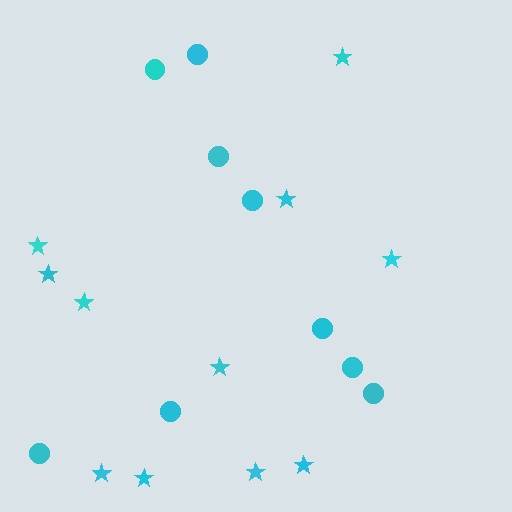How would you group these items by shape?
There are 2 groups: one group of circles (9) and one group of stars (11).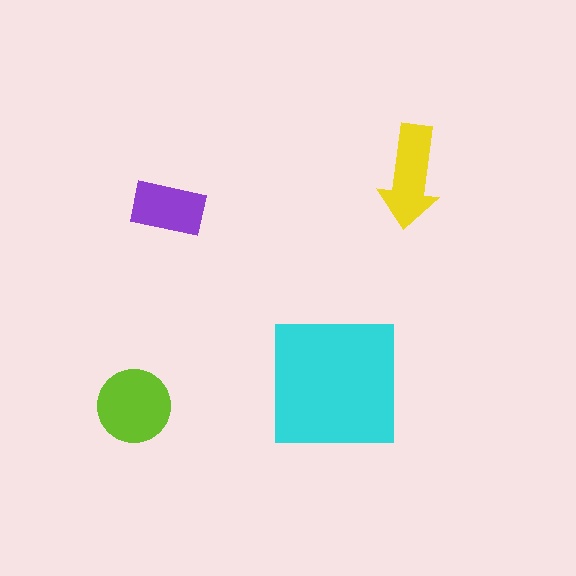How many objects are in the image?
There are 4 objects in the image.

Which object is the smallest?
The purple rectangle.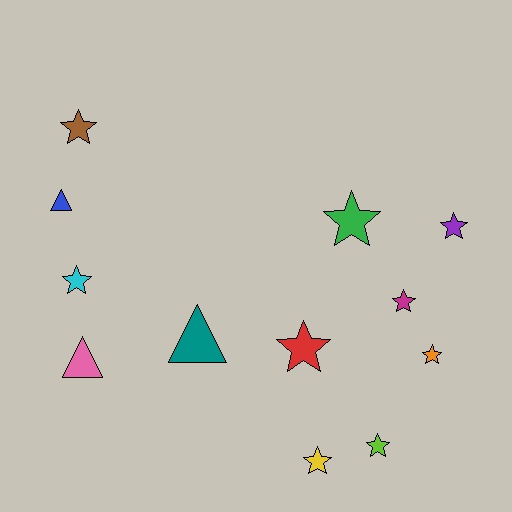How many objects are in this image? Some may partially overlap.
There are 12 objects.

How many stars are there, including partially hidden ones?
There are 9 stars.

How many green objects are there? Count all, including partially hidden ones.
There is 1 green object.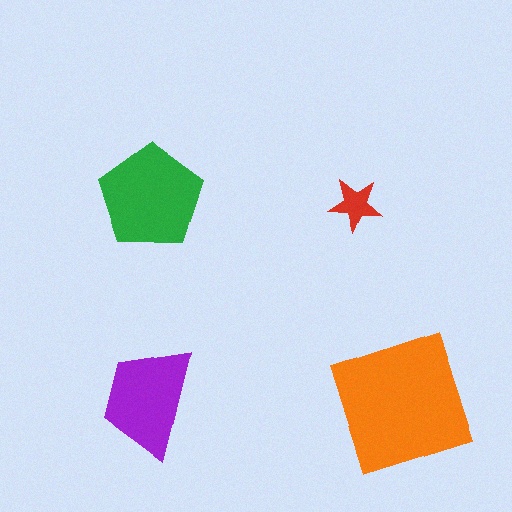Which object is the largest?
The orange square.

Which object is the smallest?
The red star.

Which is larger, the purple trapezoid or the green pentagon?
The green pentagon.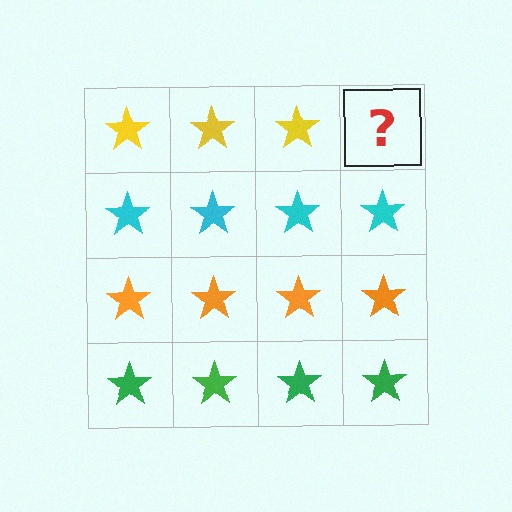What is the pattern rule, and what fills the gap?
The rule is that each row has a consistent color. The gap should be filled with a yellow star.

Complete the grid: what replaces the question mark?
The question mark should be replaced with a yellow star.